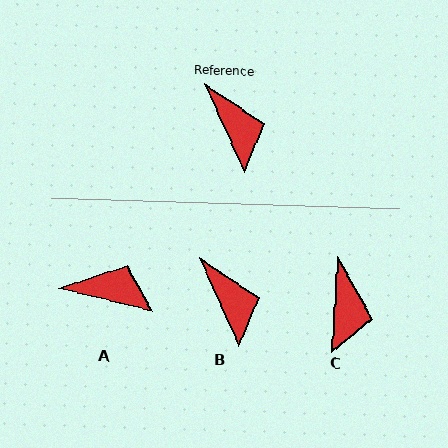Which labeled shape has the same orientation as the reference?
B.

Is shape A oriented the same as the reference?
No, it is off by about 52 degrees.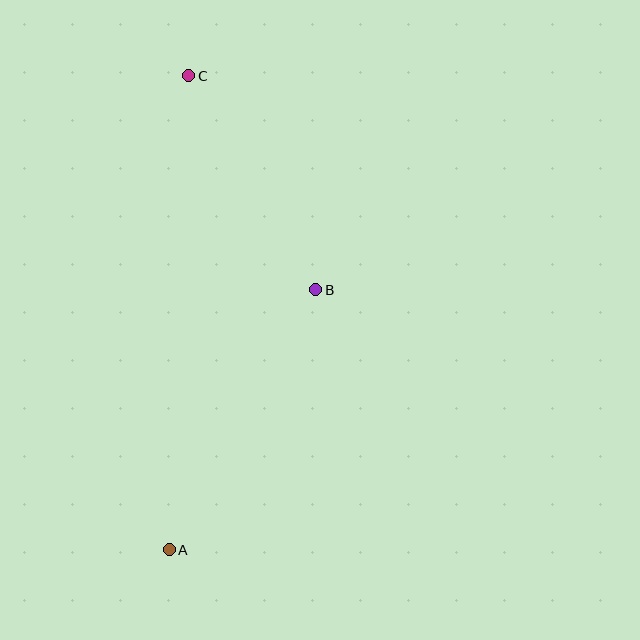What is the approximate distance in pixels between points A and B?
The distance between A and B is approximately 298 pixels.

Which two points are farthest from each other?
Points A and C are farthest from each other.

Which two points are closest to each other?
Points B and C are closest to each other.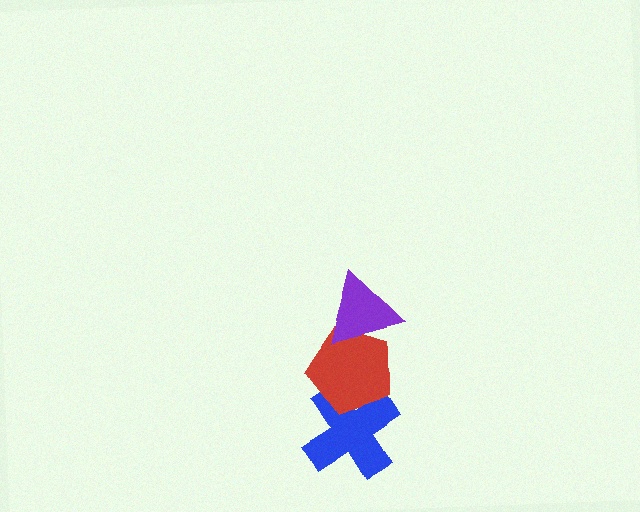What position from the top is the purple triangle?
The purple triangle is 1st from the top.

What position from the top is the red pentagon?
The red pentagon is 2nd from the top.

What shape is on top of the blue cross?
The red pentagon is on top of the blue cross.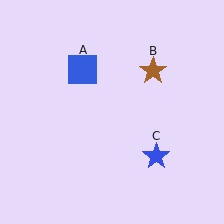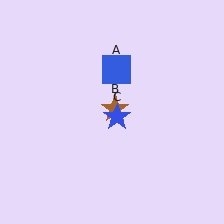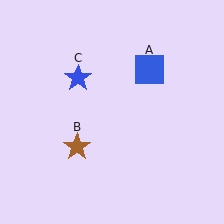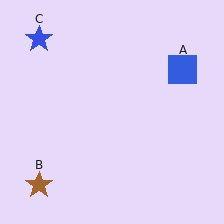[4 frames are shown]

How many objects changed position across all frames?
3 objects changed position: blue square (object A), brown star (object B), blue star (object C).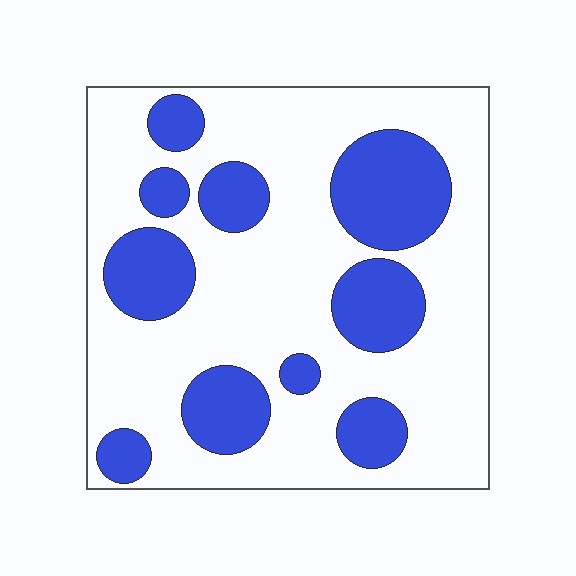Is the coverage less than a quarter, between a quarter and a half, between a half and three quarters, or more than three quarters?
Between a quarter and a half.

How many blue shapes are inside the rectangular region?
10.